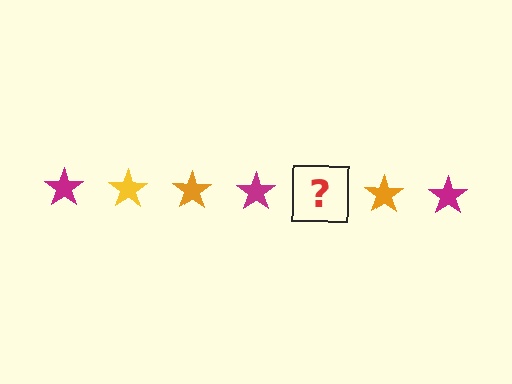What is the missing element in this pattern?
The missing element is a yellow star.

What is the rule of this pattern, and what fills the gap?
The rule is that the pattern cycles through magenta, yellow, orange stars. The gap should be filled with a yellow star.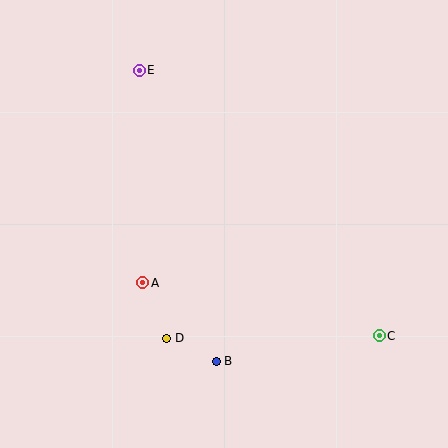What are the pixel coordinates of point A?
Point A is at (143, 283).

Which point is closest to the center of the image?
Point A at (143, 283) is closest to the center.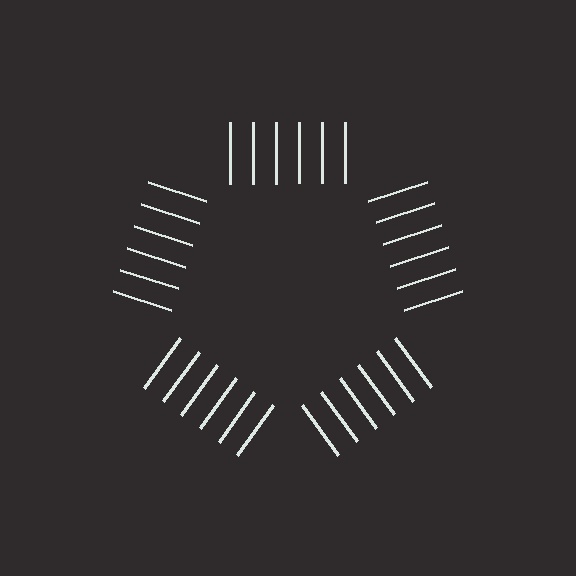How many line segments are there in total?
30 — 6 along each of the 5 edges.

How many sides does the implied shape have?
5 sides — the line-ends trace a pentagon.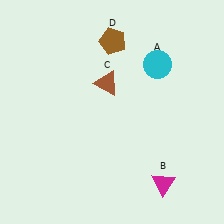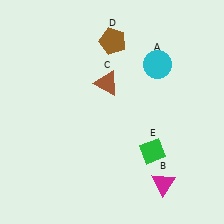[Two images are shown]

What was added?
A green diamond (E) was added in Image 2.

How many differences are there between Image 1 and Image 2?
There is 1 difference between the two images.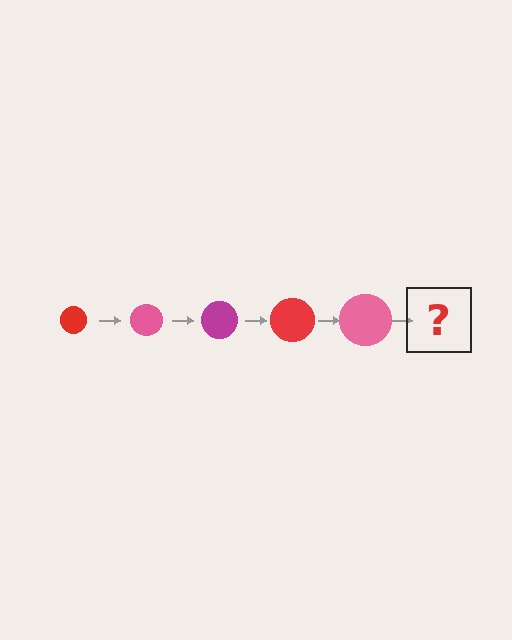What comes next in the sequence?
The next element should be a magenta circle, larger than the previous one.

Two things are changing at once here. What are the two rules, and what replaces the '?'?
The two rules are that the circle grows larger each step and the color cycles through red, pink, and magenta. The '?' should be a magenta circle, larger than the previous one.